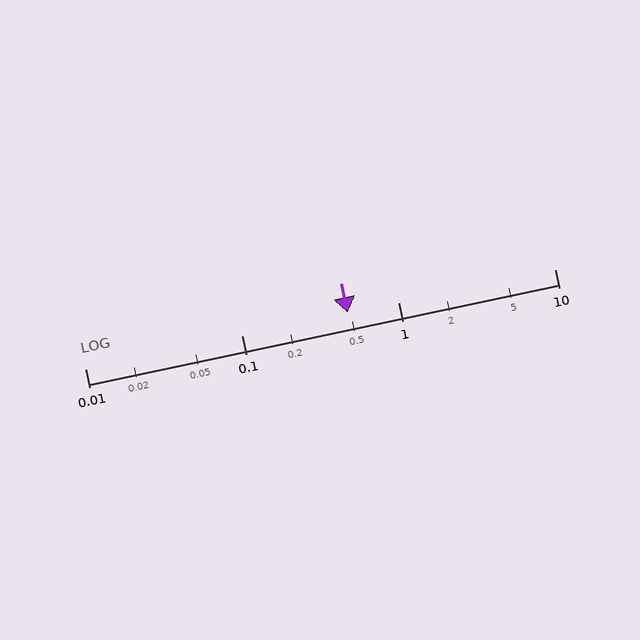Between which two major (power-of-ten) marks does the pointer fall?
The pointer is between 0.1 and 1.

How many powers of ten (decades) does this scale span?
The scale spans 3 decades, from 0.01 to 10.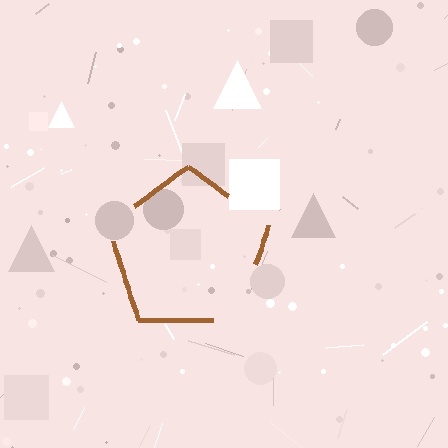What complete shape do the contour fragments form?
The contour fragments form a pentagon.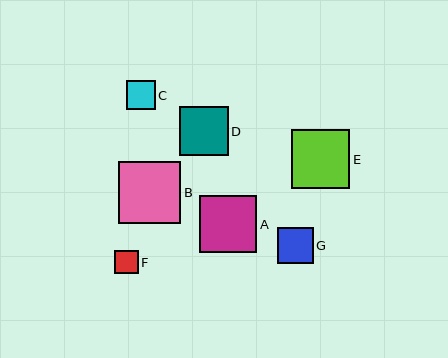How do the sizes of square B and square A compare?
Square B and square A are approximately the same size.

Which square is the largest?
Square B is the largest with a size of approximately 63 pixels.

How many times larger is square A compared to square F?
Square A is approximately 2.4 times the size of square F.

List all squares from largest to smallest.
From largest to smallest: B, E, A, D, G, C, F.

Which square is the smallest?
Square F is the smallest with a size of approximately 24 pixels.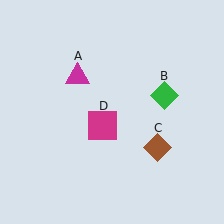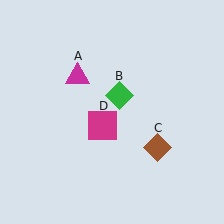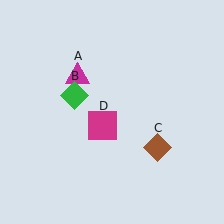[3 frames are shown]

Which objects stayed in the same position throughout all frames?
Magenta triangle (object A) and brown diamond (object C) and magenta square (object D) remained stationary.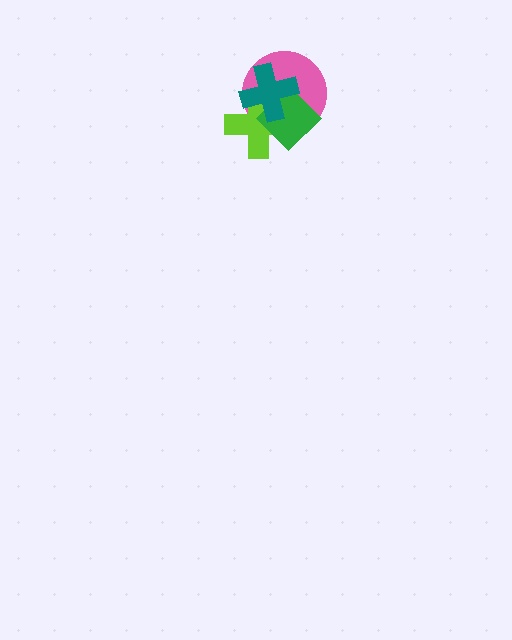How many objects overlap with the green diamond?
3 objects overlap with the green diamond.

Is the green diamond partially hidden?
Yes, it is partially covered by another shape.